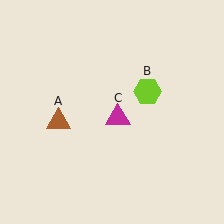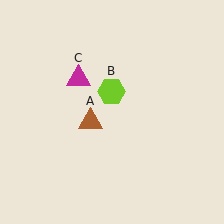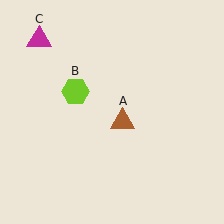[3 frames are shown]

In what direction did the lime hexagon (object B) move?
The lime hexagon (object B) moved left.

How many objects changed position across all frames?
3 objects changed position: brown triangle (object A), lime hexagon (object B), magenta triangle (object C).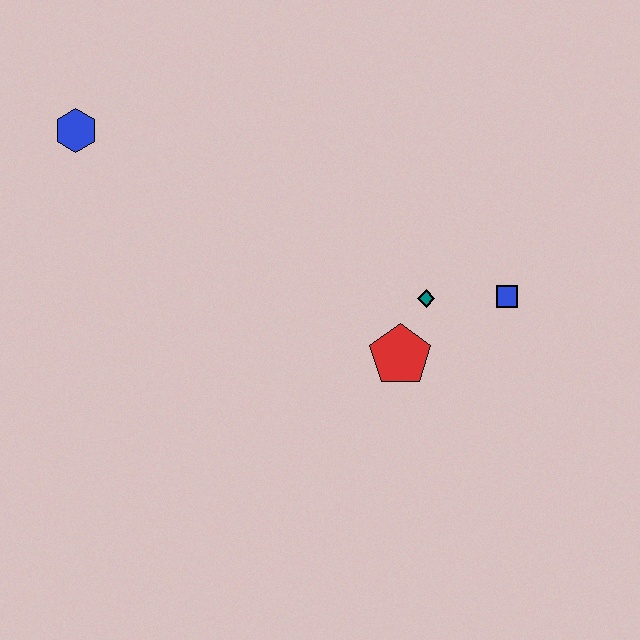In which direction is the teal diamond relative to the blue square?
The teal diamond is to the left of the blue square.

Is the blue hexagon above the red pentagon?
Yes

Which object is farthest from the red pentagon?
The blue hexagon is farthest from the red pentagon.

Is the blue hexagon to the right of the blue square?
No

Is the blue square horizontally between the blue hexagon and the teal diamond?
No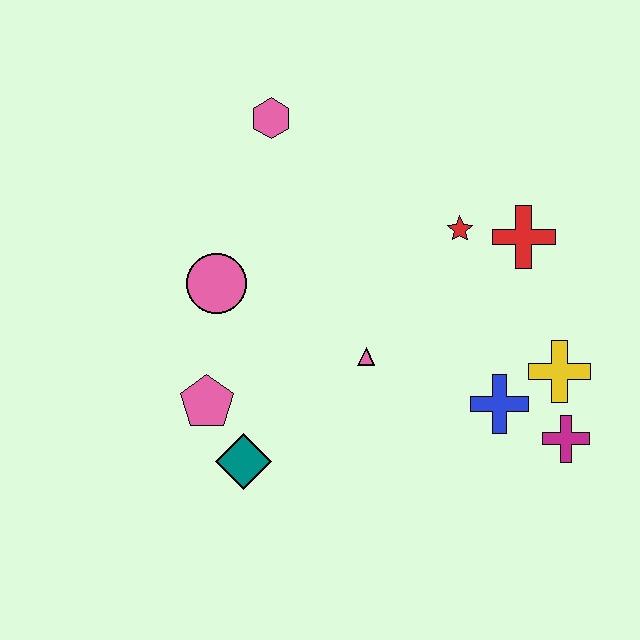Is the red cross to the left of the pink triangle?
No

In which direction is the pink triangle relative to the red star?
The pink triangle is below the red star.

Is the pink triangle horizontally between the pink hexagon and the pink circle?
No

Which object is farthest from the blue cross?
The pink hexagon is farthest from the blue cross.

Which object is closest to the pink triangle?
The blue cross is closest to the pink triangle.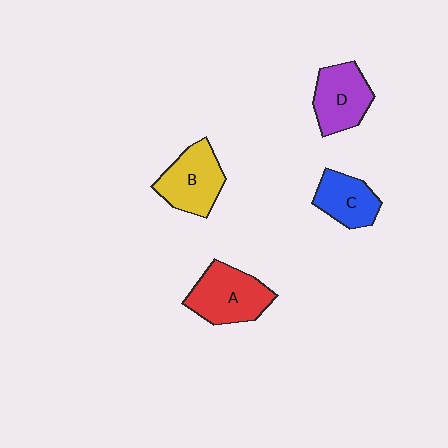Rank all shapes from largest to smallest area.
From largest to smallest: A (red), B (yellow), D (purple), C (blue).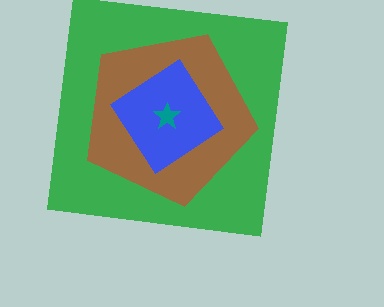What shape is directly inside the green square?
The brown pentagon.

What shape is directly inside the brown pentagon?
The blue diamond.